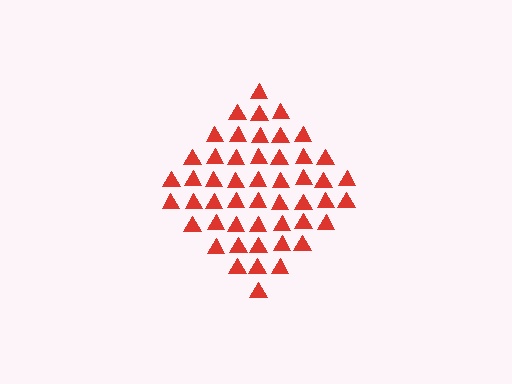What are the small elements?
The small elements are triangles.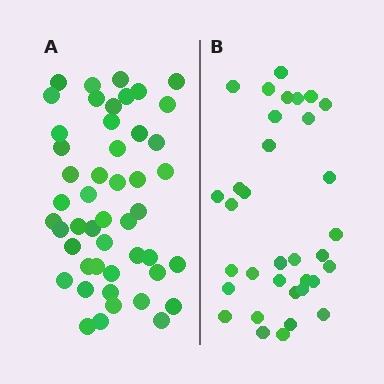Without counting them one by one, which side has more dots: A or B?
Region A (the left region) has more dots.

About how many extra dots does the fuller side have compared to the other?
Region A has approximately 15 more dots than region B.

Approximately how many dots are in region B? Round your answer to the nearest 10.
About 30 dots. (The exact count is 34, which rounds to 30.)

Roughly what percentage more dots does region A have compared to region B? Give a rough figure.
About 40% more.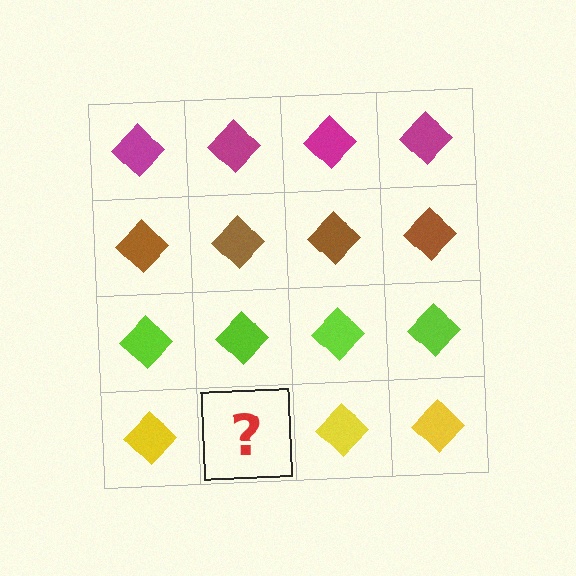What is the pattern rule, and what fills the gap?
The rule is that each row has a consistent color. The gap should be filled with a yellow diamond.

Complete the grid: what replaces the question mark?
The question mark should be replaced with a yellow diamond.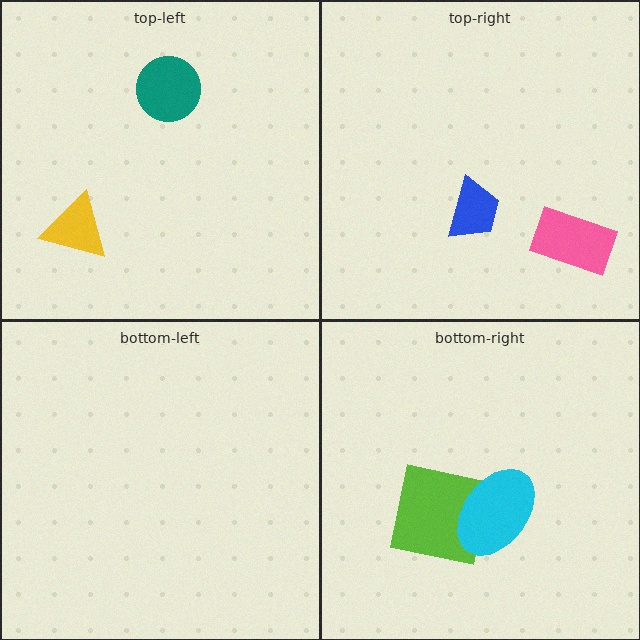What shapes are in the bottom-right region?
The lime square, the cyan ellipse.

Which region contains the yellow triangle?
The top-left region.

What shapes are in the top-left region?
The yellow triangle, the teal circle.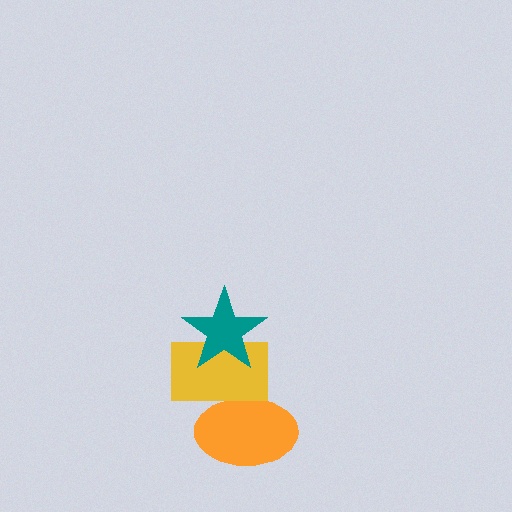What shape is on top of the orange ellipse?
The yellow rectangle is on top of the orange ellipse.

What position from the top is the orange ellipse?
The orange ellipse is 3rd from the top.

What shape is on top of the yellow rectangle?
The teal star is on top of the yellow rectangle.